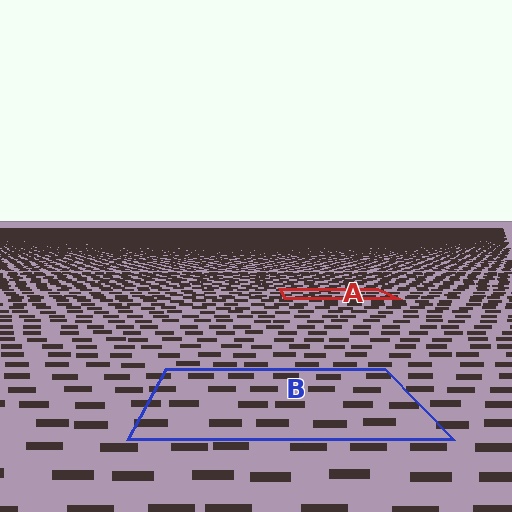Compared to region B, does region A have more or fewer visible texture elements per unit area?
Region A has more texture elements per unit area — they are packed more densely because it is farther away.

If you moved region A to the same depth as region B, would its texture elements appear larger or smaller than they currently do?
They would appear larger. At a closer depth, the same texture elements are projected at a bigger on-screen size.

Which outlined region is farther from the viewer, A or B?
Region A is farther from the viewer — the texture elements inside it appear smaller and more densely packed.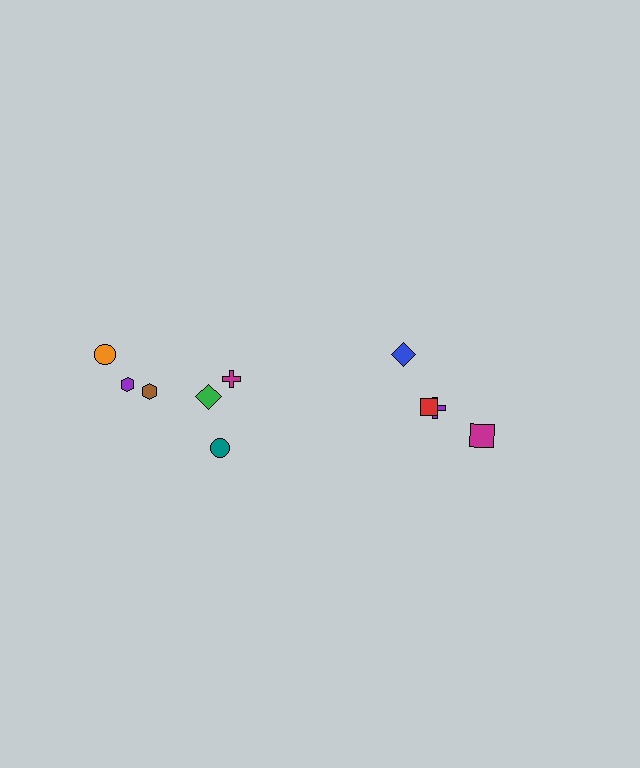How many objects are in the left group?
There are 6 objects.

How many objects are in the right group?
There are 4 objects.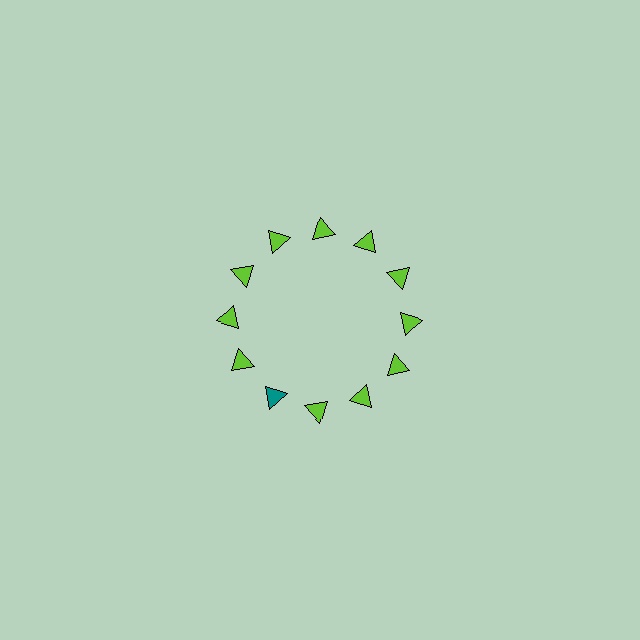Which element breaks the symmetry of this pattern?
The teal triangle at roughly the 7 o'clock position breaks the symmetry. All other shapes are lime triangles.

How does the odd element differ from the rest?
It has a different color: teal instead of lime.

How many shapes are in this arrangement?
There are 12 shapes arranged in a ring pattern.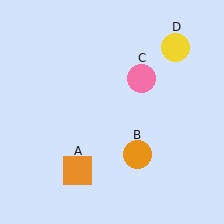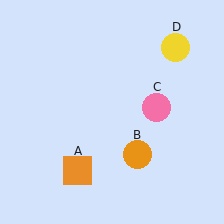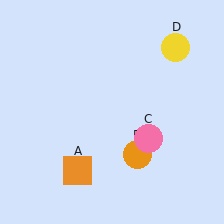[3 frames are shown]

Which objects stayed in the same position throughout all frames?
Orange square (object A) and orange circle (object B) and yellow circle (object D) remained stationary.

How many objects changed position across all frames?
1 object changed position: pink circle (object C).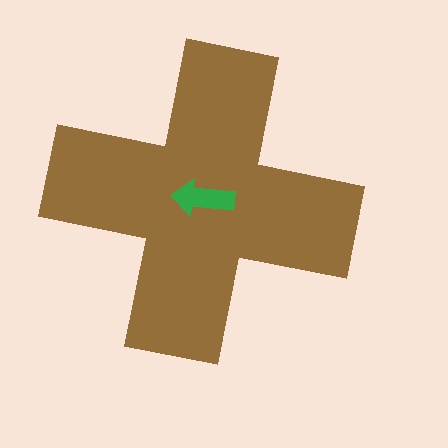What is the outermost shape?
The brown cross.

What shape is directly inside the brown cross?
The green arrow.